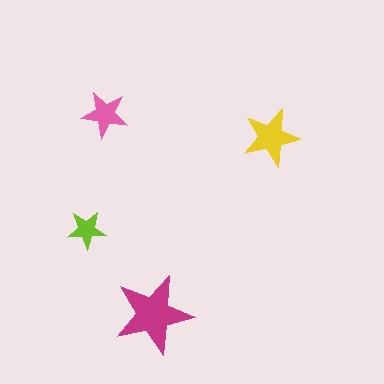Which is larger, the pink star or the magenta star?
The magenta one.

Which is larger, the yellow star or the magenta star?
The magenta one.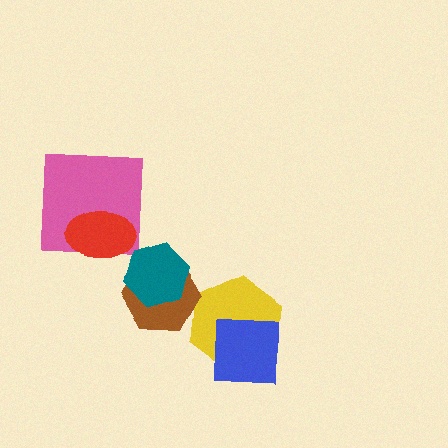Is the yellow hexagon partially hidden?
Yes, it is partially covered by another shape.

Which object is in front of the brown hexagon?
The teal hexagon is in front of the brown hexagon.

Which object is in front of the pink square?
The red ellipse is in front of the pink square.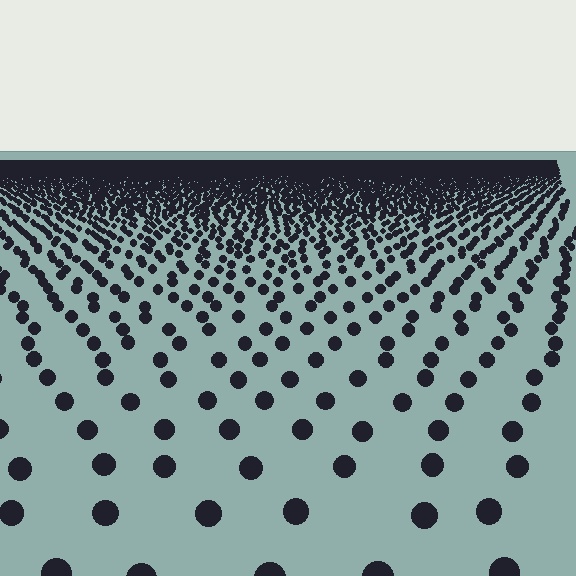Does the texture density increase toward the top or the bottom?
Density increases toward the top.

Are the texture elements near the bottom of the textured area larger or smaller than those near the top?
Larger. Near the bottom, elements are closer to the viewer and appear at a bigger on-screen size.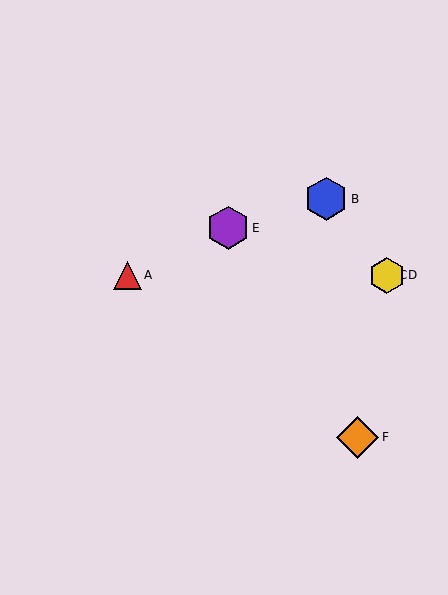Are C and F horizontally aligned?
No, C is at y≈275 and F is at y≈437.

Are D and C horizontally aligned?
Yes, both are at y≈275.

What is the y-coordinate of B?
Object B is at y≈199.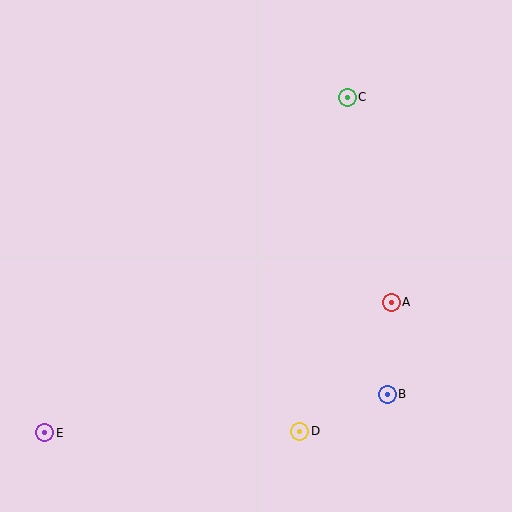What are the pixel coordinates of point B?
Point B is at (387, 394).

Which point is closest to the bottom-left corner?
Point E is closest to the bottom-left corner.